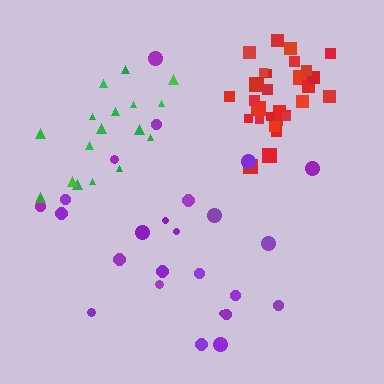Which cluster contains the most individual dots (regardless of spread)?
Red (29).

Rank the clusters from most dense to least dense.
red, green, purple.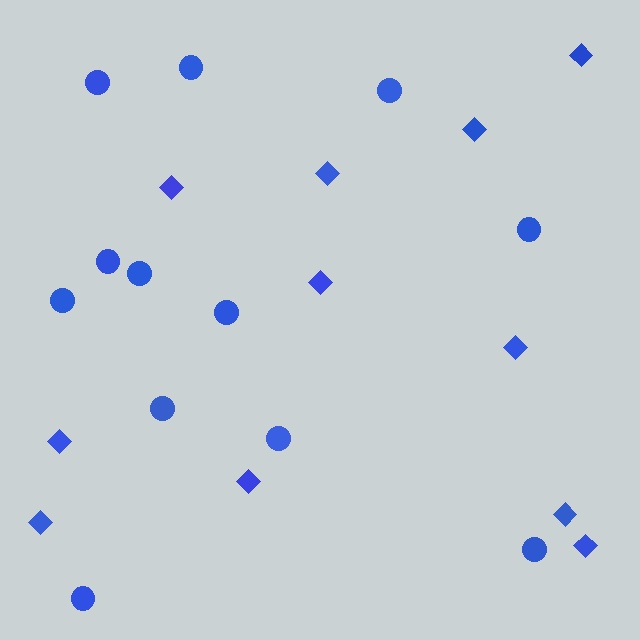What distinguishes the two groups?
There are 2 groups: one group of circles (12) and one group of diamonds (11).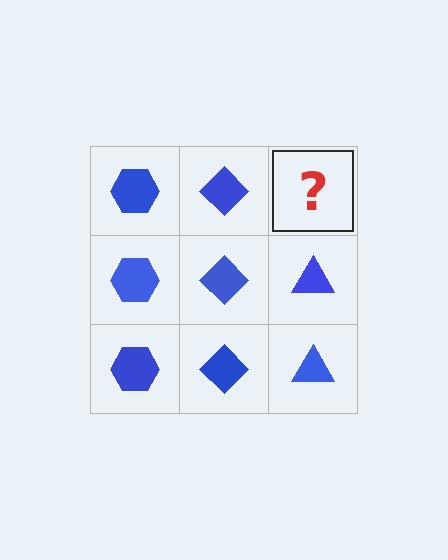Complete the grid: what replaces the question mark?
The question mark should be replaced with a blue triangle.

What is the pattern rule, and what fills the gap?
The rule is that each column has a consistent shape. The gap should be filled with a blue triangle.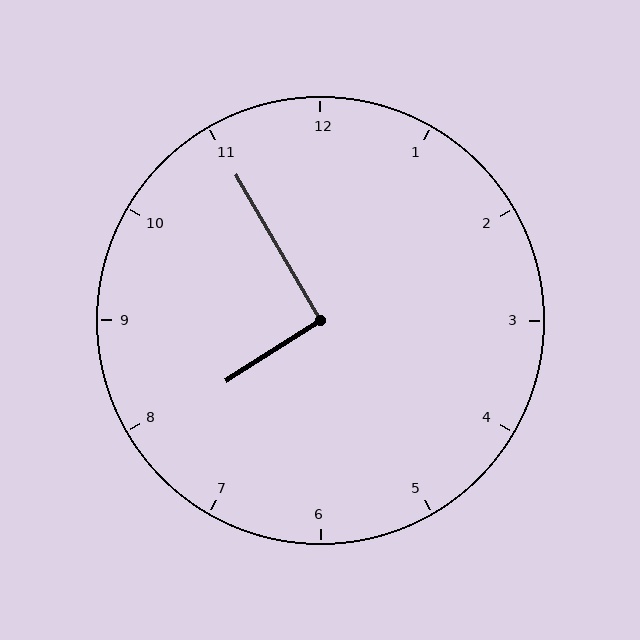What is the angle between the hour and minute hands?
Approximately 92 degrees.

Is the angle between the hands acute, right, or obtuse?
It is right.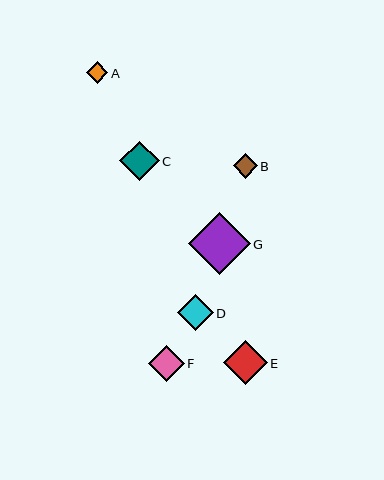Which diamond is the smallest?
Diamond A is the smallest with a size of approximately 22 pixels.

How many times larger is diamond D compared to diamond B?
Diamond D is approximately 1.5 times the size of diamond B.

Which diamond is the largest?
Diamond G is the largest with a size of approximately 62 pixels.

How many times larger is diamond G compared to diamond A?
Diamond G is approximately 2.8 times the size of diamond A.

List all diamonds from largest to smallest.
From largest to smallest: G, E, C, F, D, B, A.